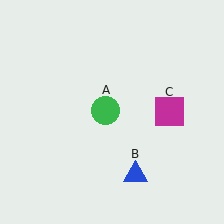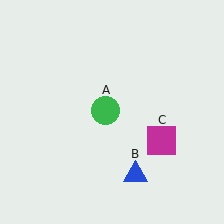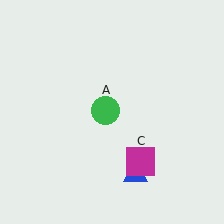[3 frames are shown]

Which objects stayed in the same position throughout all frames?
Green circle (object A) and blue triangle (object B) remained stationary.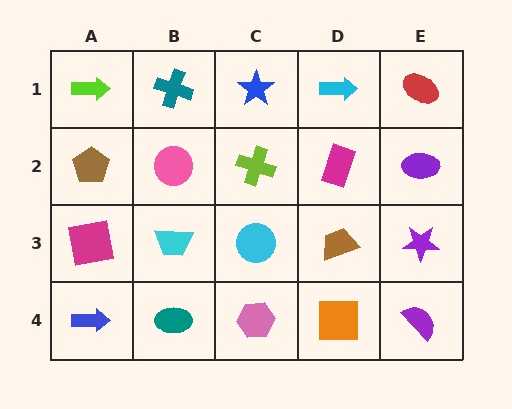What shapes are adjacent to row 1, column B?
A pink circle (row 2, column B), a lime arrow (row 1, column A), a blue star (row 1, column C).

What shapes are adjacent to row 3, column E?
A purple ellipse (row 2, column E), a purple semicircle (row 4, column E), a brown trapezoid (row 3, column D).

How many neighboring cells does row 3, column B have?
4.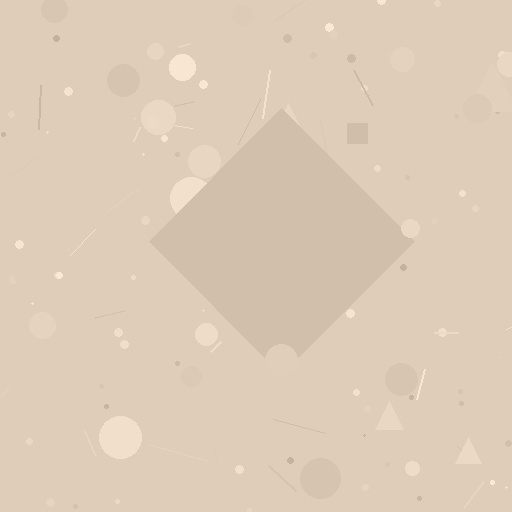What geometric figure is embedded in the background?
A diamond is embedded in the background.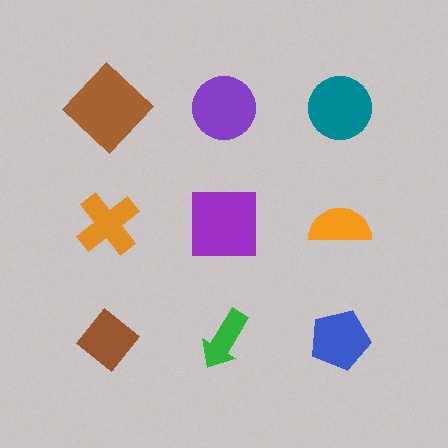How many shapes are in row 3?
3 shapes.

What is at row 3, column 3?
A blue pentagon.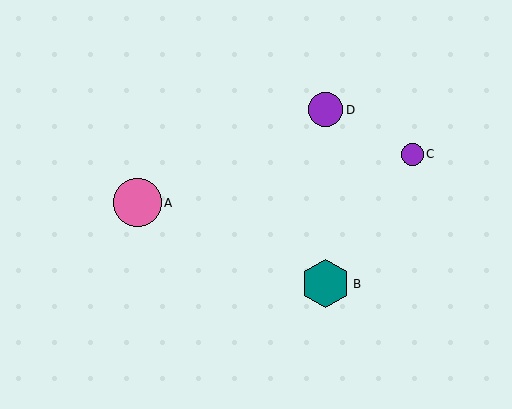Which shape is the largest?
The teal hexagon (labeled B) is the largest.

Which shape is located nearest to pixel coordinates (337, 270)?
The teal hexagon (labeled B) at (326, 284) is nearest to that location.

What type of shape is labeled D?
Shape D is a purple circle.